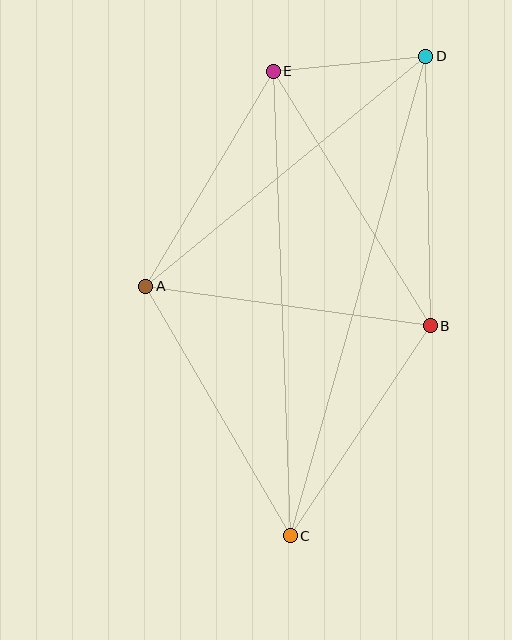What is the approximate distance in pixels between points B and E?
The distance between B and E is approximately 299 pixels.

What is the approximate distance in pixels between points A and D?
The distance between A and D is approximately 362 pixels.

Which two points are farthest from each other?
Points C and D are farthest from each other.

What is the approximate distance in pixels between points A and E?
The distance between A and E is approximately 250 pixels.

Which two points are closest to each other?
Points D and E are closest to each other.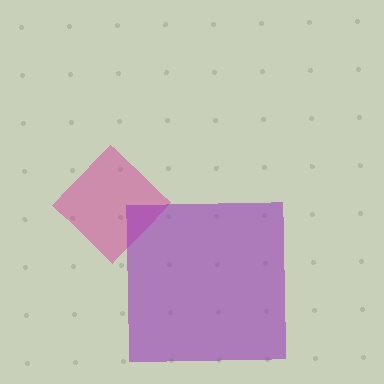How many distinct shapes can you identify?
There are 2 distinct shapes: a magenta diamond, a purple square.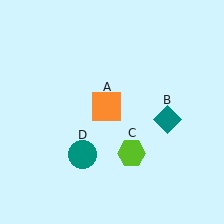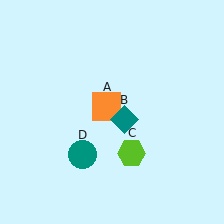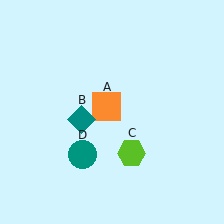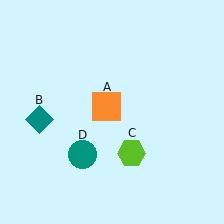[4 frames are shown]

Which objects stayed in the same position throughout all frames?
Orange square (object A) and lime hexagon (object C) and teal circle (object D) remained stationary.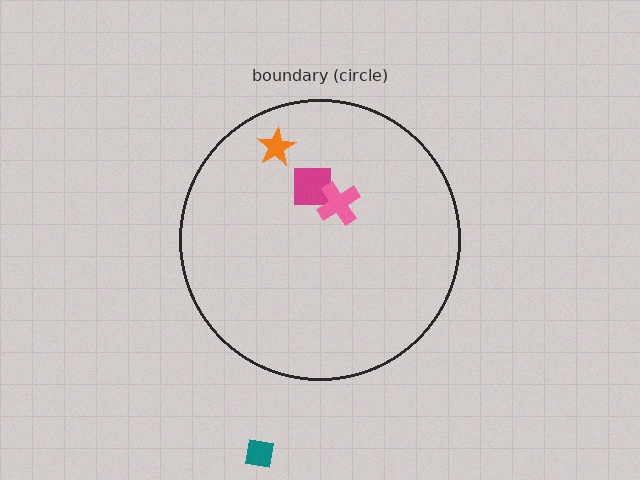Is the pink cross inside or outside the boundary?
Inside.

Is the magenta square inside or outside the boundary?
Inside.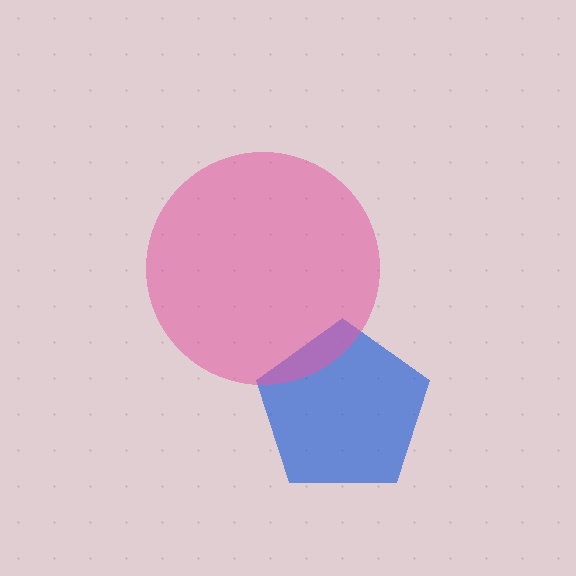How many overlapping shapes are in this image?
There are 2 overlapping shapes in the image.